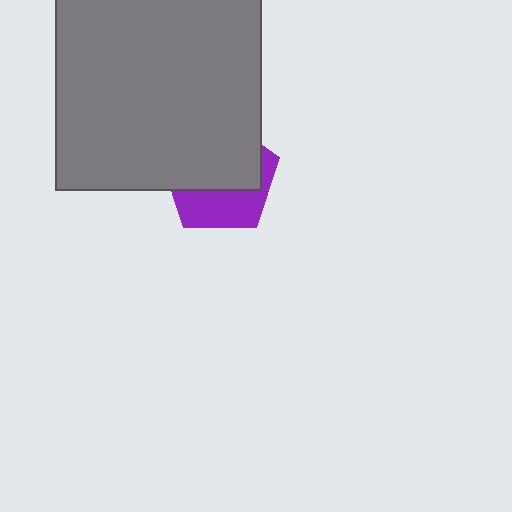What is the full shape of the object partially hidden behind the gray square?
The partially hidden object is a purple pentagon.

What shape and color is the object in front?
The object in front is a gray square.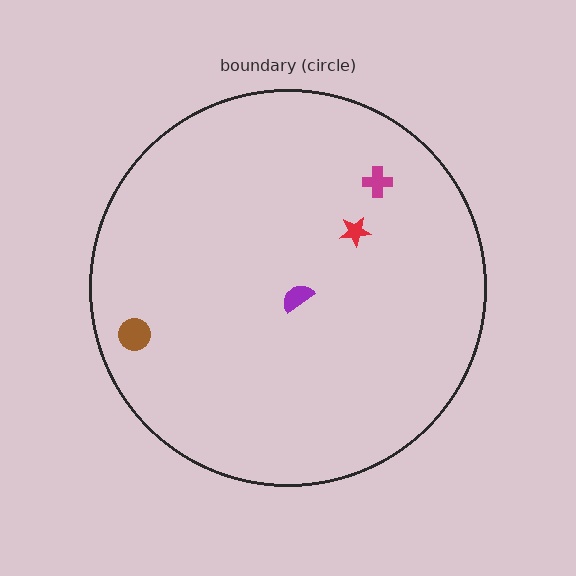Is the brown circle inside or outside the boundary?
Inside.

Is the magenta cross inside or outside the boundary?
Inside.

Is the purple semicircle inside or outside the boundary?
Inside.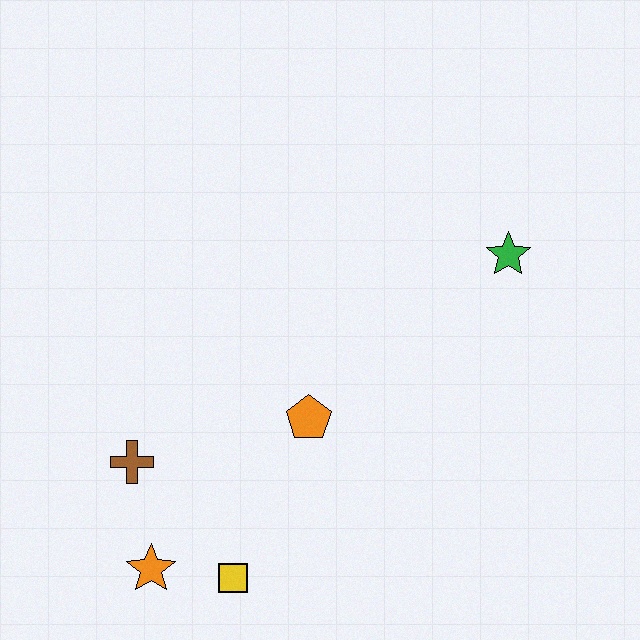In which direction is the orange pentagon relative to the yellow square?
The orange pentagon is above the yellow square.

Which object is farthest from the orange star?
The green star is farthest from the orange star.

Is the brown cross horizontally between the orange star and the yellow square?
No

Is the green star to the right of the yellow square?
Yes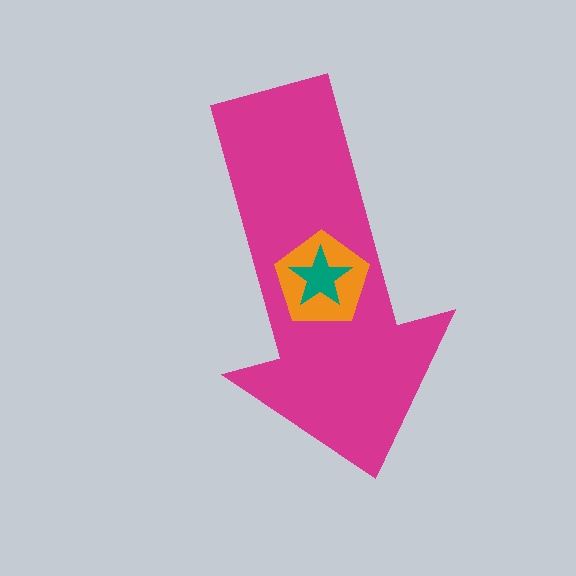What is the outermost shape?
The magenta arrow.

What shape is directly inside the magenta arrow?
The orange pentagon.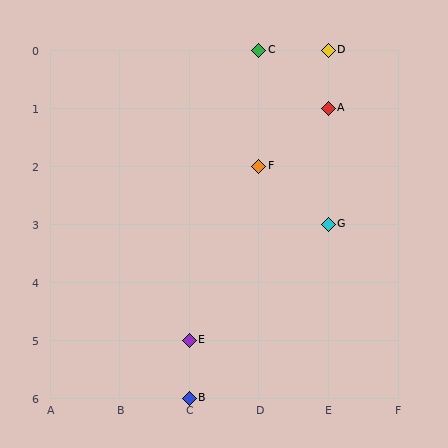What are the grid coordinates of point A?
Point A is at grid coordinates (E, 1).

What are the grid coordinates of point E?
Point E is at grid coordinates (C, 5).